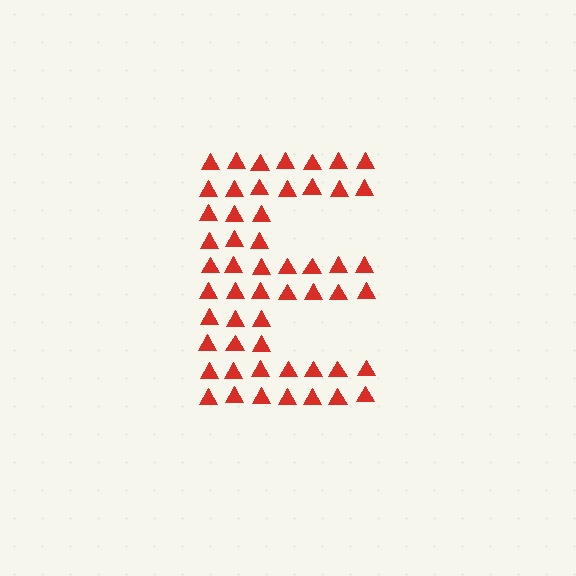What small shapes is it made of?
It is made of small triangles.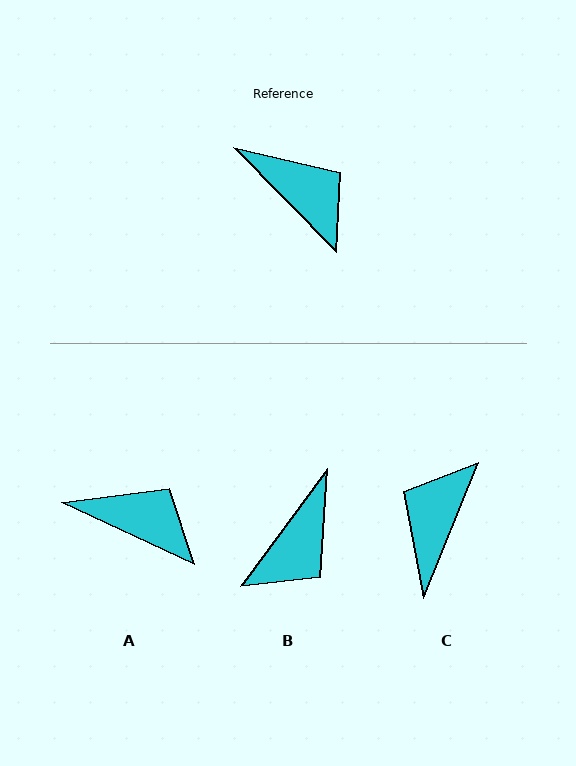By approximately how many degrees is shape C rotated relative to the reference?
Approximately 113 degrees counter-clockwise.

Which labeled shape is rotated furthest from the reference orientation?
C, about 113 degrees away.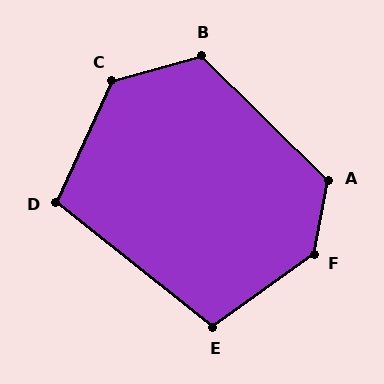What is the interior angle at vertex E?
Approximately 106 degrees (obtuse).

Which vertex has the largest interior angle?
F, at approximately 137 degrees.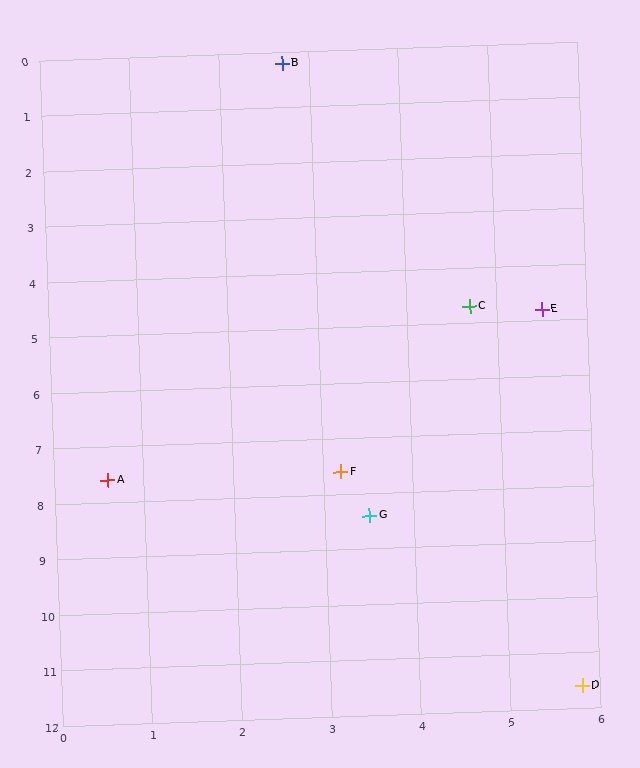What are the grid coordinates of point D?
Point D is at approximately (5.8, 11.6).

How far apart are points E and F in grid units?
Points E and F are about 3.6 grid units apart.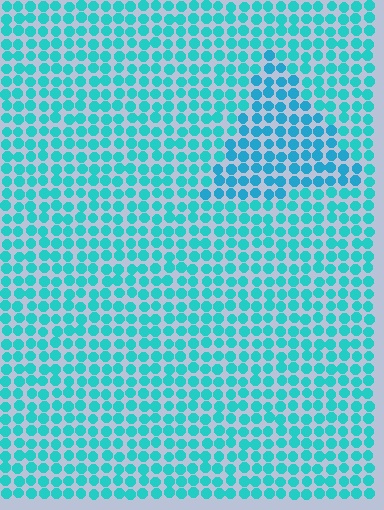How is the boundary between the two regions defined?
The boundary is defined purely by a slight shift in hue (about 18 degrees). Spacing, size, and orientation are identical on both sides.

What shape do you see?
I see a triangle.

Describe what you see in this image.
The image is filled with small cyan elements in a uniform arrangement. A triangle-shaped region is visible where the elements are tinted to a slightly different hue, forming a subtle color boundary.